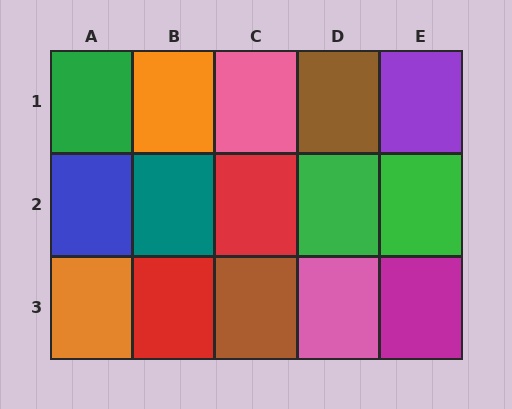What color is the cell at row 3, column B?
Red.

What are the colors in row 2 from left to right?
Blue, teal, red, green, green.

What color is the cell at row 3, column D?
Pink.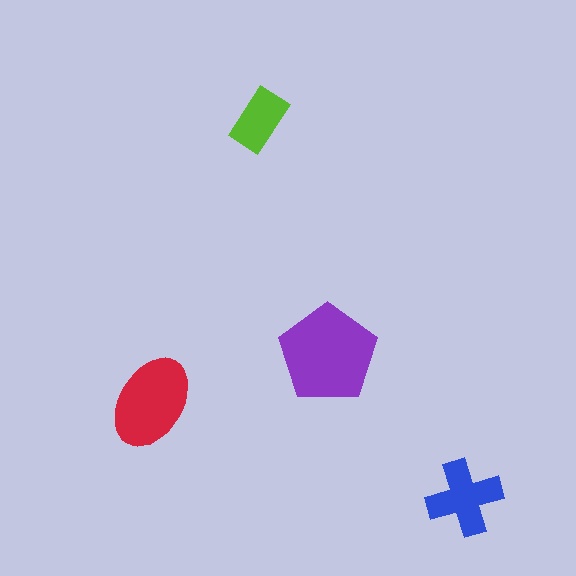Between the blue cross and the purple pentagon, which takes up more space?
The purple pentagon.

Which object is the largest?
The purple pentagon.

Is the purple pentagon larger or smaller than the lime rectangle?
Larger.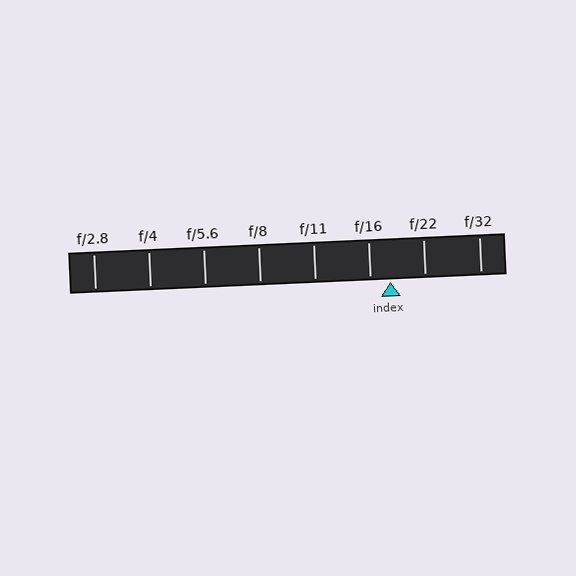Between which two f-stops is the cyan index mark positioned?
The index mark is between f/16 and f/22.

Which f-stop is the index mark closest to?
The index mark is closest to f/16.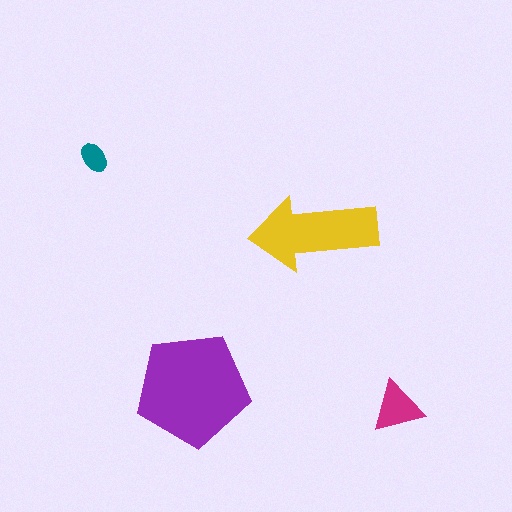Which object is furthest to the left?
The teal ellipse is leftmost.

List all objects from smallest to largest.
The teal ellipse, the magenta triangle, the yellow arrow, the purple pentagon.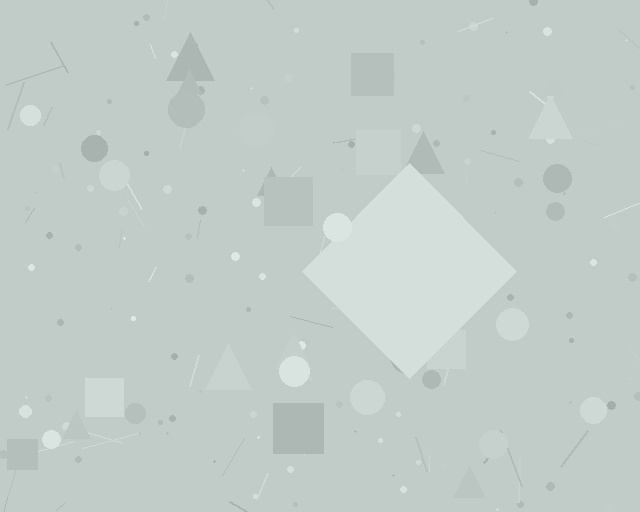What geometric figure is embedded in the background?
A diamond is embedded in the background.